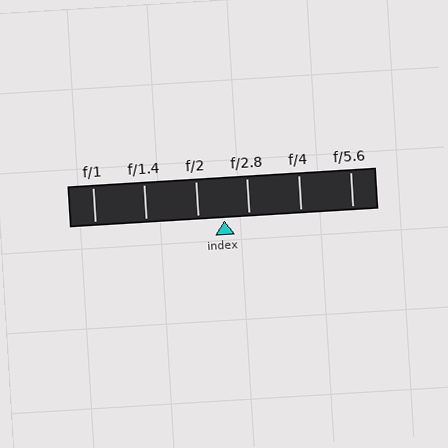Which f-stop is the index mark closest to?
The index mark is closest to f/2.8.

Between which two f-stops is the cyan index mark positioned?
The index mark is between f/2 and f/2.8.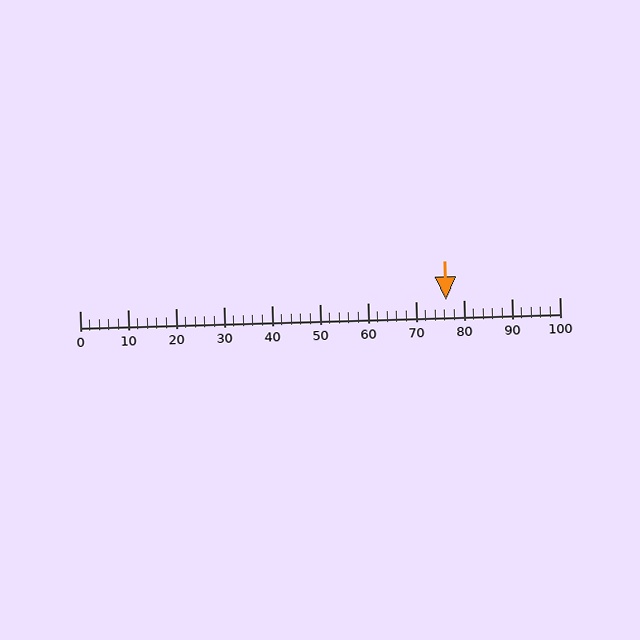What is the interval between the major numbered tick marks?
The major tick marks are spaced 10 units apart.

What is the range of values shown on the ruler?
The ruler shows values from 0 to 100.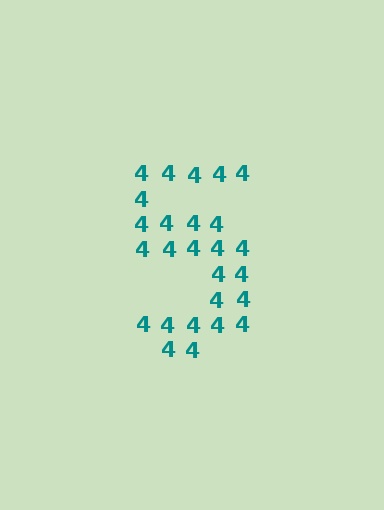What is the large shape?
The large shape is the digit 5.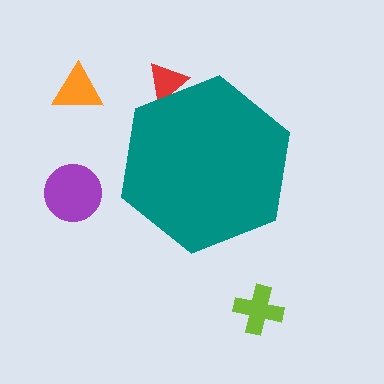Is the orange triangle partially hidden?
No, the orange triangle is fully visible.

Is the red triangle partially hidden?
Yes, the red triangle is partially hidden behind the teal hexagon.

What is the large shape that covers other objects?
A teal hexagon.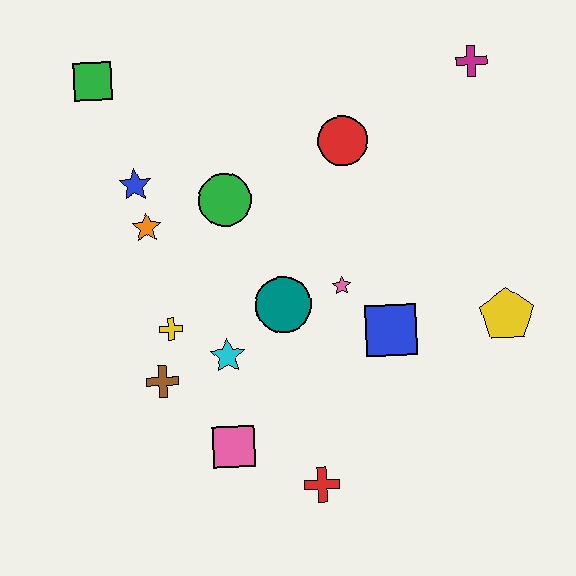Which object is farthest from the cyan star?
The magenta cross is farthest from the cyan star.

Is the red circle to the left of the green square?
No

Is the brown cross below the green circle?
Yes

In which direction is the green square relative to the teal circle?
The green square is above the teal circle.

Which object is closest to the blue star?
The orange star is closest to the blue star.